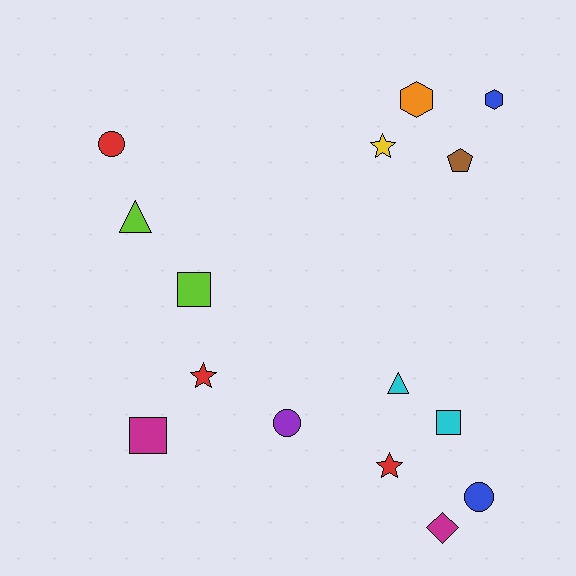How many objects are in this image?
There are 15 objects.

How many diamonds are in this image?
There is 1 diamond.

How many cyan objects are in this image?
There are 2 cyan objects.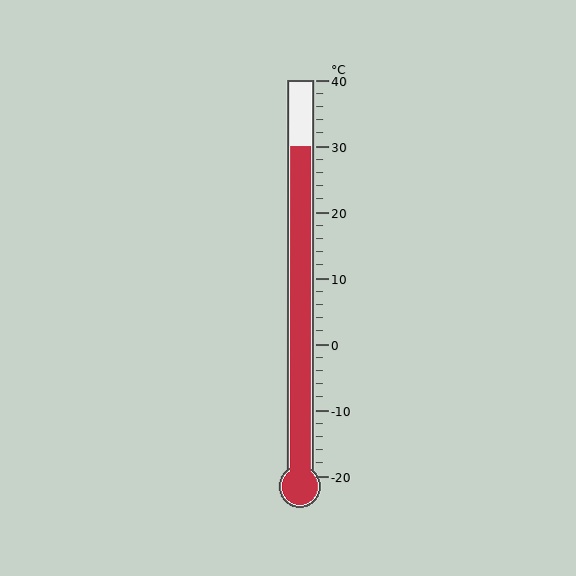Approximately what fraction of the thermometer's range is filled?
The thermometer is filled to approximately 85% of its range.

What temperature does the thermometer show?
The thermometer shows approximately 30°C.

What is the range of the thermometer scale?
The thermometer scale ranges from -20°C to 40°C.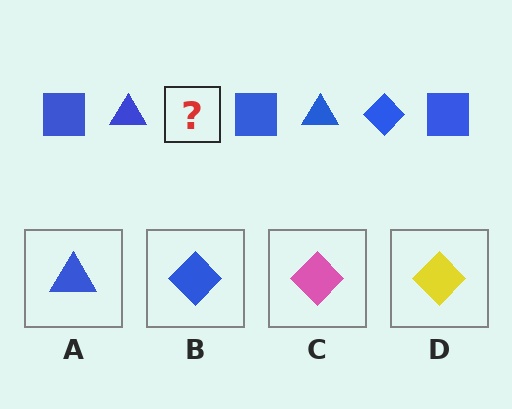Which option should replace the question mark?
Option B.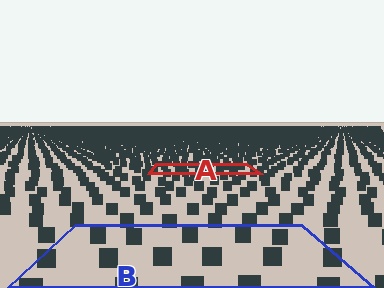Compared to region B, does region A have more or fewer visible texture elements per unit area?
Region A has more texture elements per unit area — they are packed more densely because it is farther away.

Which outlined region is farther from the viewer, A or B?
Region A is farther from the viewer — the texture elements inside it appear smaller and more densely packed.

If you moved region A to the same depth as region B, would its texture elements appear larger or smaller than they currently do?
They would appear larger. At a closer depth, the same texture elements are projected at a bigger on-screen size.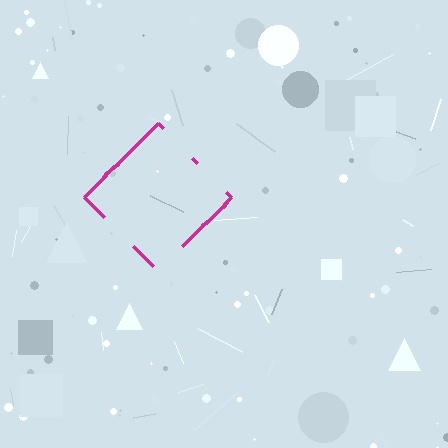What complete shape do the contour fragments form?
The contour fragments form a diamond.